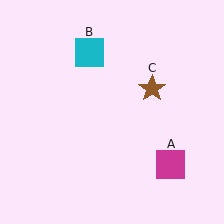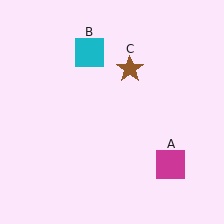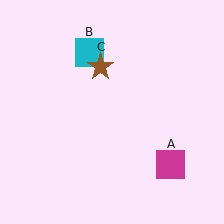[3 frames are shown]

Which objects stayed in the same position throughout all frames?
Magenta square (object A) and cyan square (object B) remained stationary.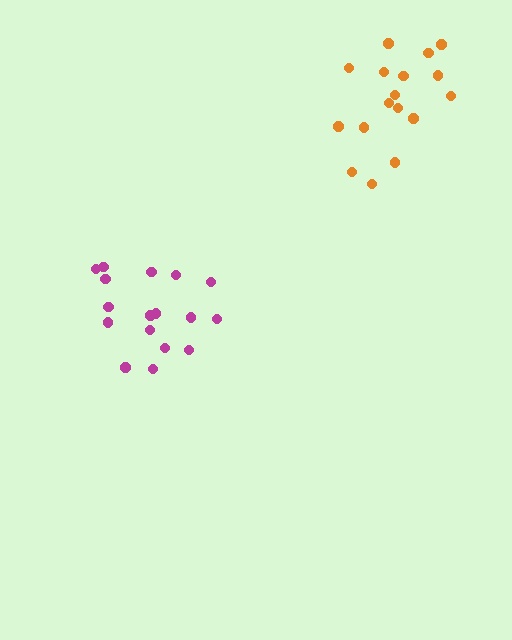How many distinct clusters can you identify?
There are 2 distinct clusters.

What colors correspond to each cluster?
The clusters are colored: orange, magenta.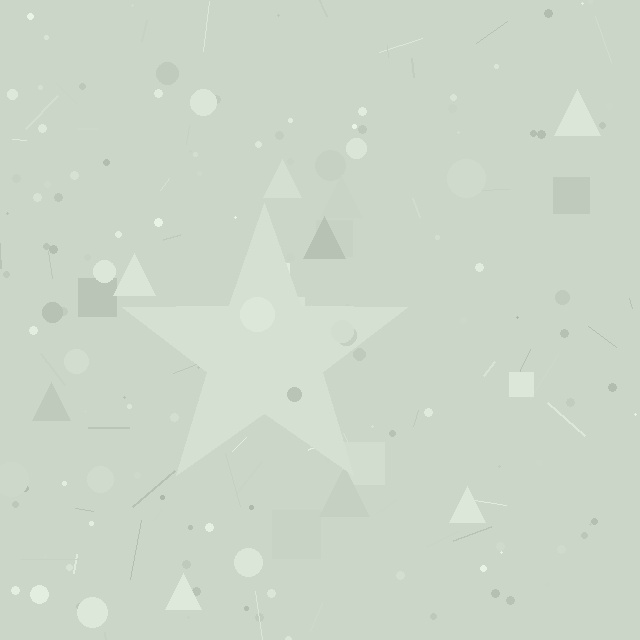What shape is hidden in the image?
A star is hidden in the image.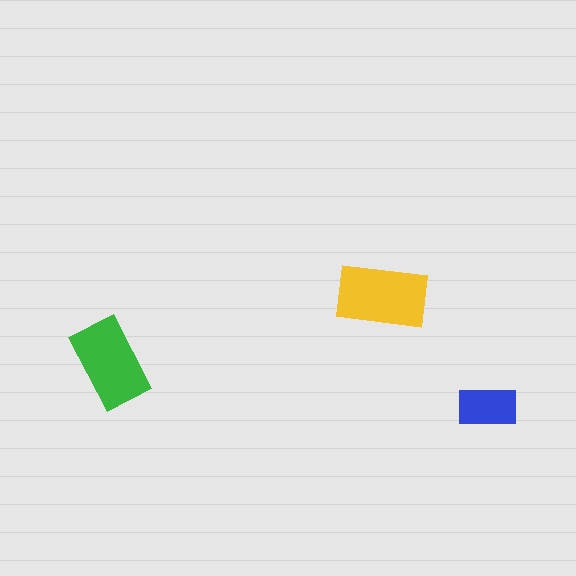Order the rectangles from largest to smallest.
the yellow one, the green one, the blue one.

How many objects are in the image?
There are 3 objects in the image.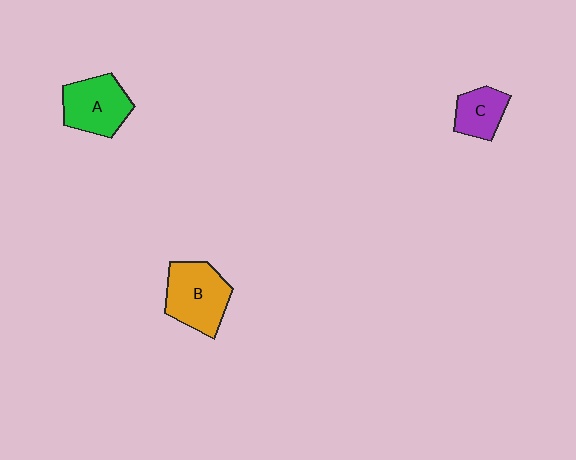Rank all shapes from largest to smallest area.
From largest to smallest: B (orange), A (green), C (purple).